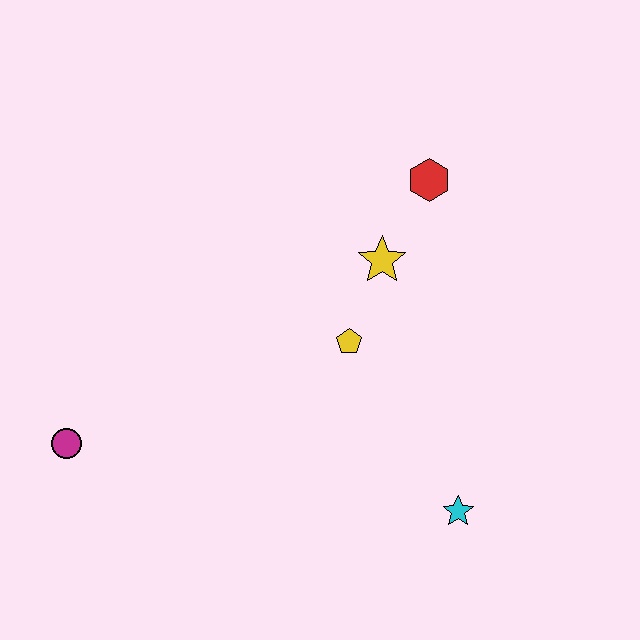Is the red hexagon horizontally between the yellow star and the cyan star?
Yes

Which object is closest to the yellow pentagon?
The yellow star is closest to the yellow pentagon.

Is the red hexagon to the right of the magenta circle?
Yes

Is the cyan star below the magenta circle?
Yes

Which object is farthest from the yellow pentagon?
The magenta circle is farthest from the yellow pentagon.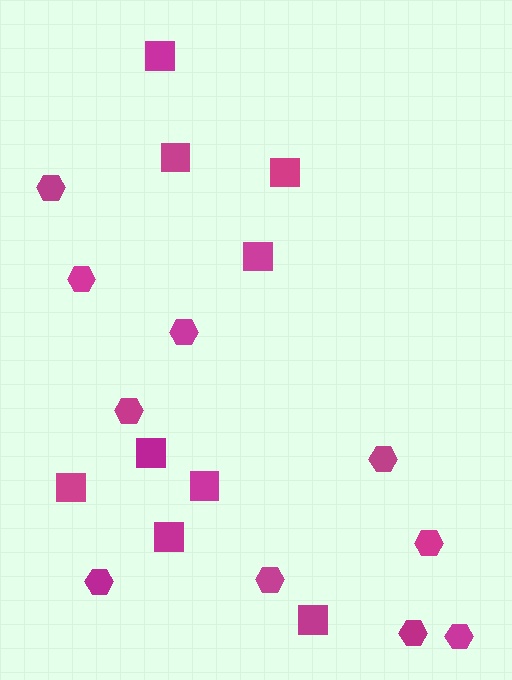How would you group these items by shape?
There are 2 groups: one group of hexagons (10) and one group of squares (9).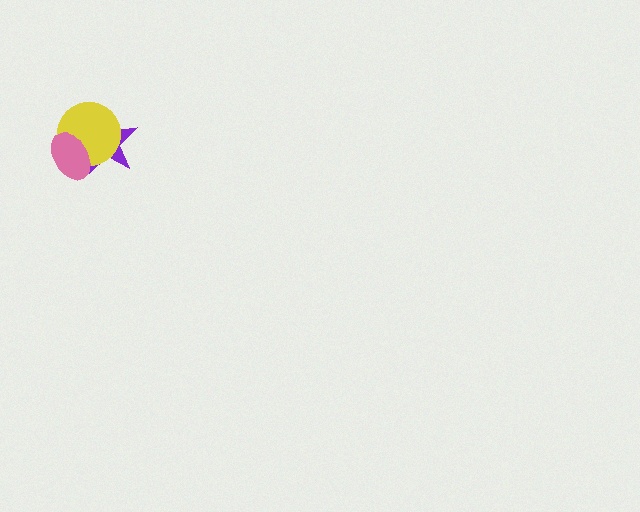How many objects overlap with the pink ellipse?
2 objects overlap with the pink ellipse.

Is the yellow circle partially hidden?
Yes, it is partially covered by another shape.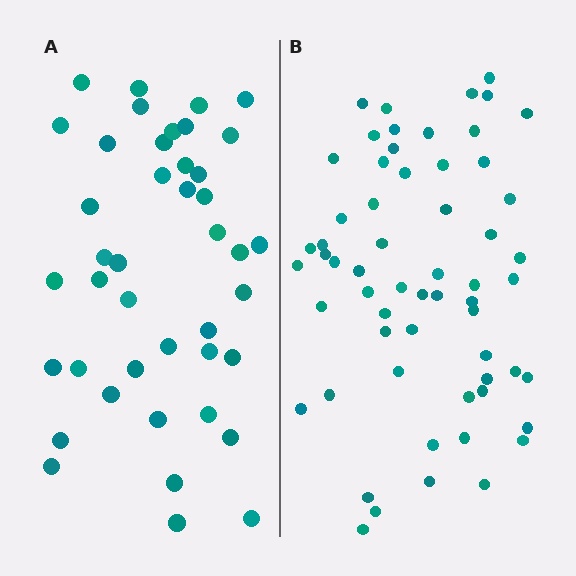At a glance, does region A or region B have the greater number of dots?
Region B (the right region) has more dots.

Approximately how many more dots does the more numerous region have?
Region B has approximately 20 more dots than region A.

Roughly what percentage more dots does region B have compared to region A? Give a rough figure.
About 45% more.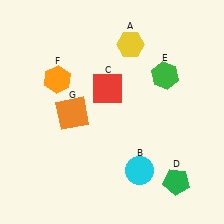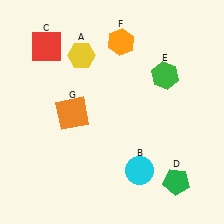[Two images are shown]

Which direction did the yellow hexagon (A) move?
The yellow hexagon (A) moved left.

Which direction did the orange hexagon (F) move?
The orange hexagon (F) moved right.